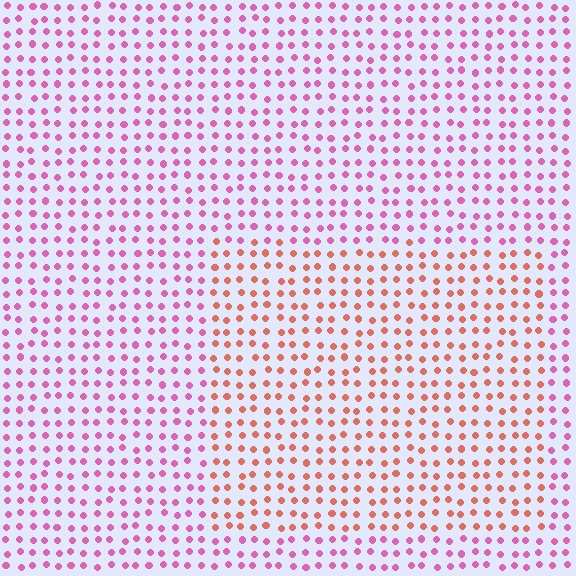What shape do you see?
I see a rectangle.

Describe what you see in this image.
The image is filled with small pink elements in a uniform arrangement. A rectangle-shaped region is visible where the elements are tinted to a slightly different hue, forming a subtle color boundary.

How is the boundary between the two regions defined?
The boundary is defined purely by a slight shift in hue (about 47 degrees). Spacing, size, and orientation are identical on both sides.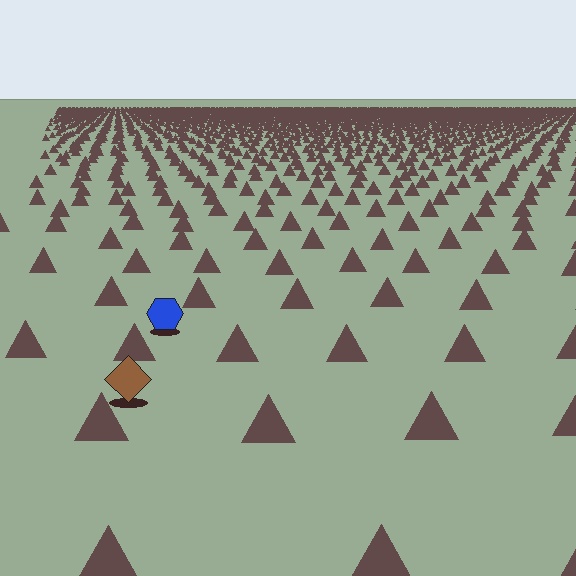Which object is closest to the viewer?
The brown diamond is closest. The texture marks near it are larger and more spread out.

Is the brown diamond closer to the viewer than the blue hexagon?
Yes. The brown diamond is closer — you can tell from the texture gradient: the ground texture is coarser near it.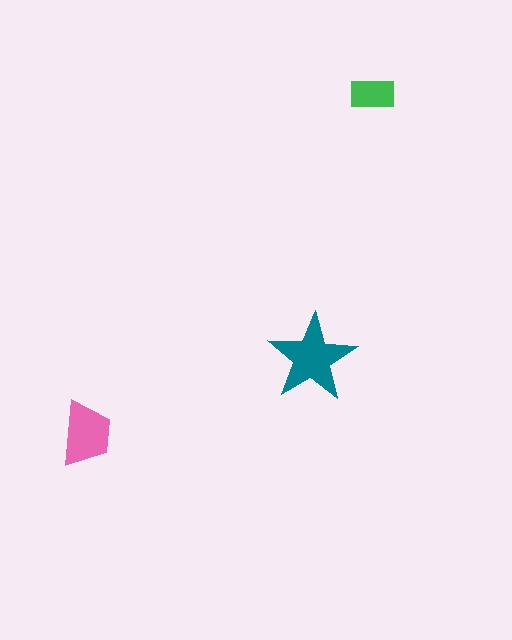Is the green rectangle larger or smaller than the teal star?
Smaller.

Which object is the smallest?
The green rectangle.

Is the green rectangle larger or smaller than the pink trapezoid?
Smaller.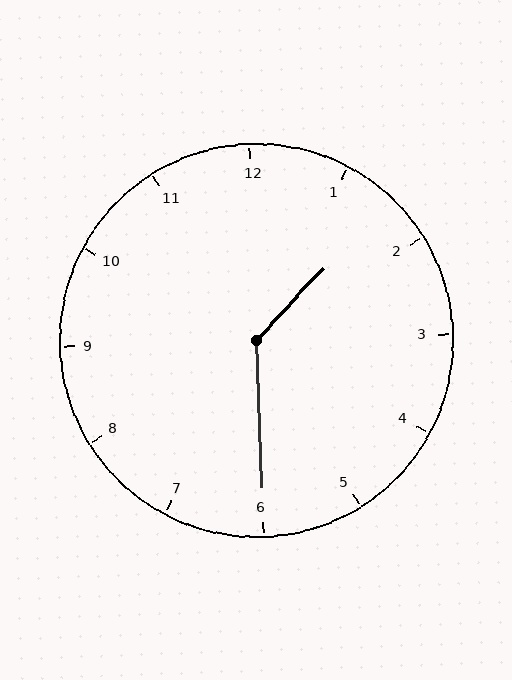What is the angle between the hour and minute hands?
Approximately 135 degrees.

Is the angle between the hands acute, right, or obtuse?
It is obtuse.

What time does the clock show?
1:30.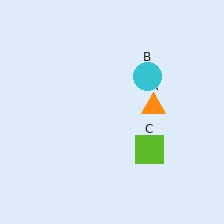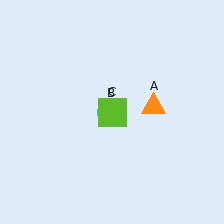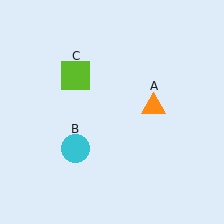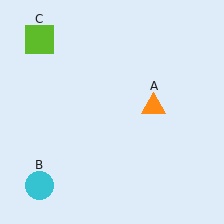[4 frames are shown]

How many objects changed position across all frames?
2 objects changed position: cyan circle (object B), lime square (object C).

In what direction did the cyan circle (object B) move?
The cyan circle (object B) moved down and to the left.